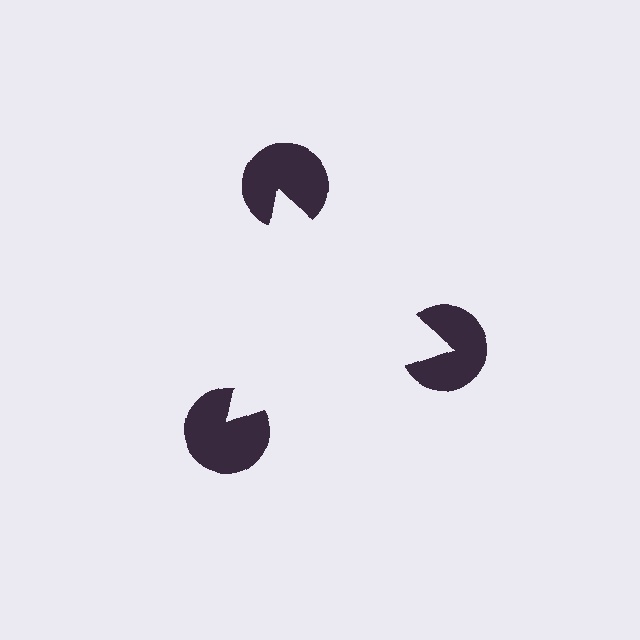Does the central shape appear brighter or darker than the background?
It typically appears slightly brighter than the background, even though no actual brightness change is drawn.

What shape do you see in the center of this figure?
An illusory triangle — its edges are inferred from the aligned wedge cuts in the pac-man discs, not physically drawn.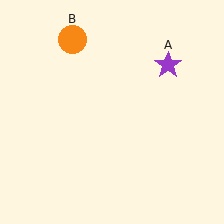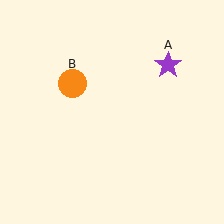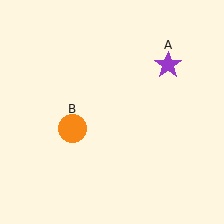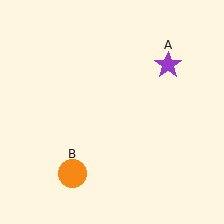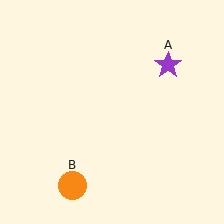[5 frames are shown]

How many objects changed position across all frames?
1 object changed position: orange circle (object B).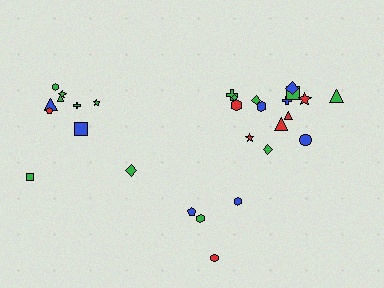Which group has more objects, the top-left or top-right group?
The top-right group.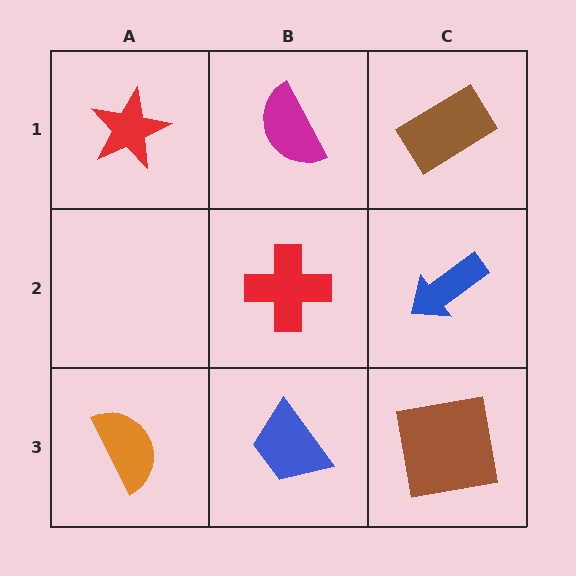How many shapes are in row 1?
3 shapes.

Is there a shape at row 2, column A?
No, that cell is empty.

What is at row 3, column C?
A brown square.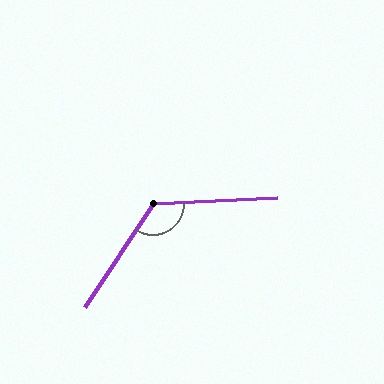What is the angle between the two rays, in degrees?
Approximately 126 degrees.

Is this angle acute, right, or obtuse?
It is obtuse.